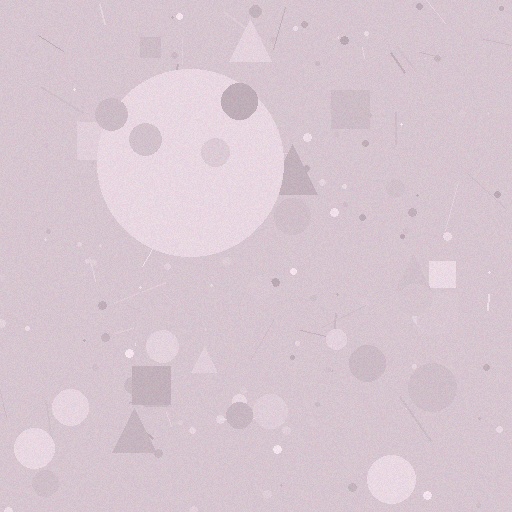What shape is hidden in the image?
A circle is hidden in the image.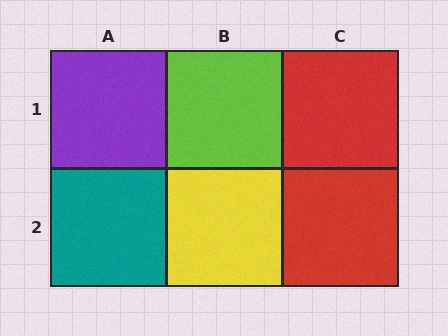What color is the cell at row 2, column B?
Yellow.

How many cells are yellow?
1 cell is yellow.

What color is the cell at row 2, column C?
Red.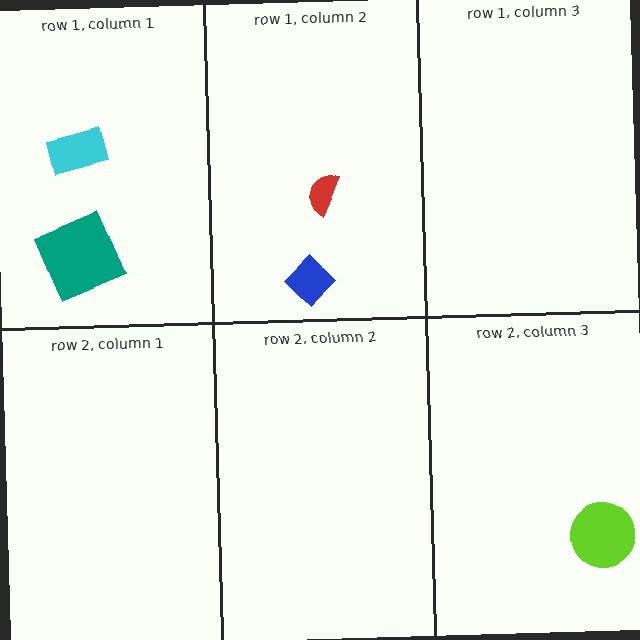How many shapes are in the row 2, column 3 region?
1.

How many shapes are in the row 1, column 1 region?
2.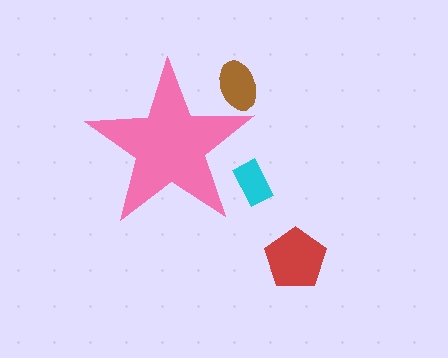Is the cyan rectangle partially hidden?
Yes, the cyan rectangle is partially hidden behind the pink star.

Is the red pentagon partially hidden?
No, the red pentagon is fully visible.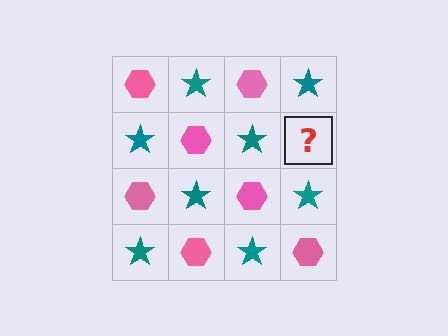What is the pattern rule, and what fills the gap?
The rule is that it alternates pink hexagon and teal star in a checkerboard pattern. The gap should be filled with a pink hexagon.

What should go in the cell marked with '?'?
The missing cell should contain a pink hexagon.